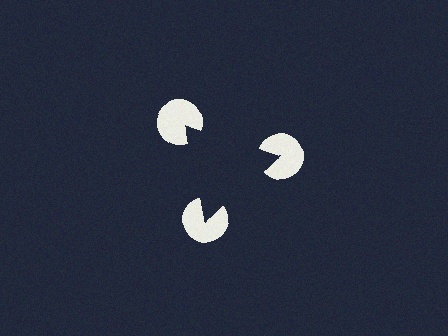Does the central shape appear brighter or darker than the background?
It typically appears slightly darker than the background, even though no actual brightness change is drawn.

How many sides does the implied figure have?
3 sides.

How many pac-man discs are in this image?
There are 3 — one at each vertex of the illusory triangle.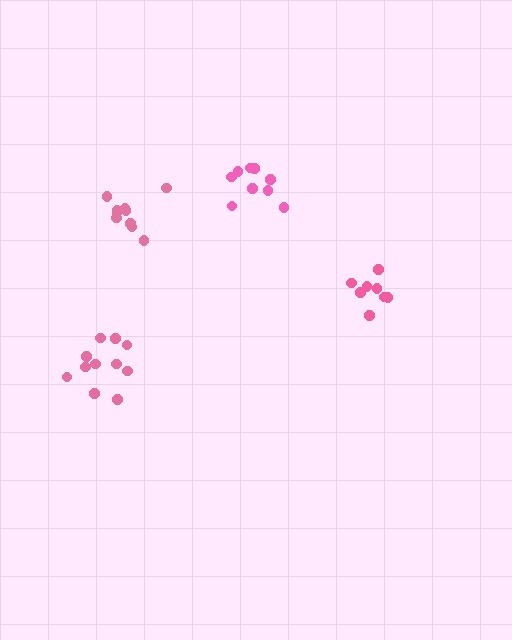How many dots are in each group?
Group 1: 11 dots, Group 2: 8 dots, Group 3: 9 dots, Group 4: 10 dots (38 total).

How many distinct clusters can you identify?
There are 4 distinct clusters.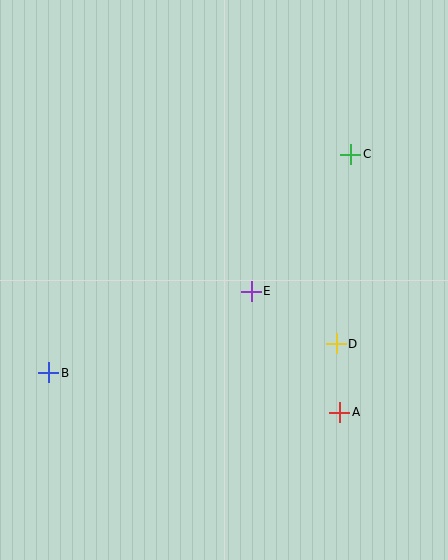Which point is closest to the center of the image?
Point E at (251, 291) is closest to the center.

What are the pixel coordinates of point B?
Point B is at (49, 373).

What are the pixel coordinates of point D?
Point D is at (336, 344).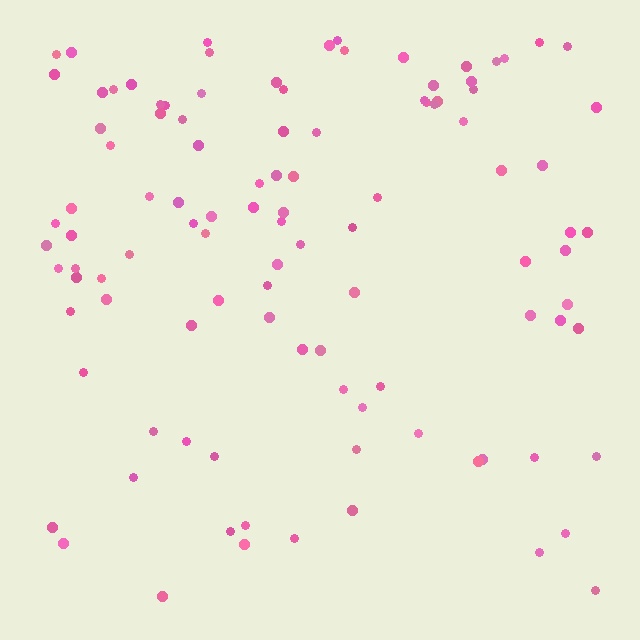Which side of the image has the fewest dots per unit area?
The bottom.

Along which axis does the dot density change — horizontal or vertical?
Vertical.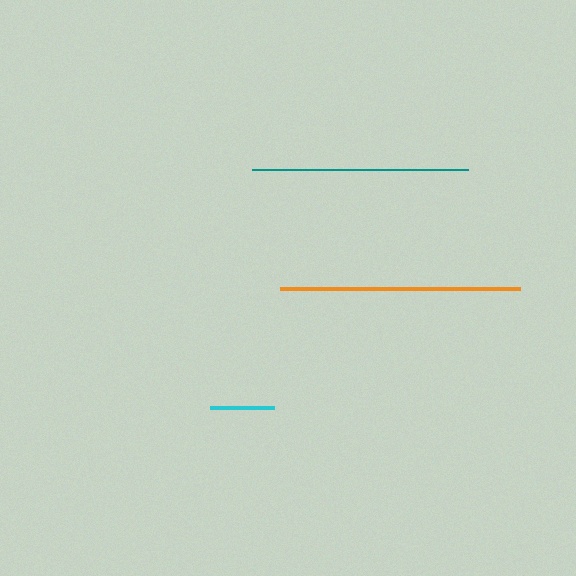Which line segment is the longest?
The orange line is the longest at approximately 240 pixels.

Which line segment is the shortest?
The cyan line is the shortest at approximately 64 pixels.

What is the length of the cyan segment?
The cyan segment is approximately 64 pixels long.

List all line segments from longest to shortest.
From longest to shortest: orange, teal, cyan.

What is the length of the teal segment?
The teal segment is approximately 216 pixels long.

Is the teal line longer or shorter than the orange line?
The orange line is longer than the teal line.